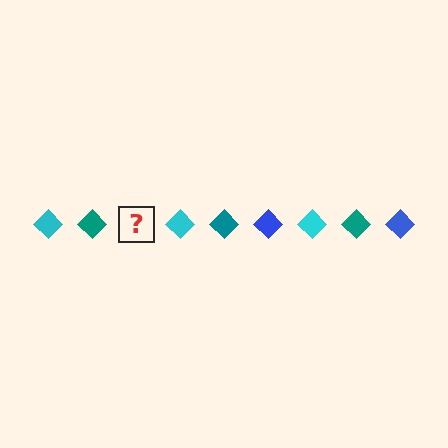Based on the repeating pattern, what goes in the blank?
The blank should be a blue diamond.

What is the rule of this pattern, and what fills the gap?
The rule is that the pattern cycles through cyan, teal, blue diamonds. The gap should be filled with a blue diamond.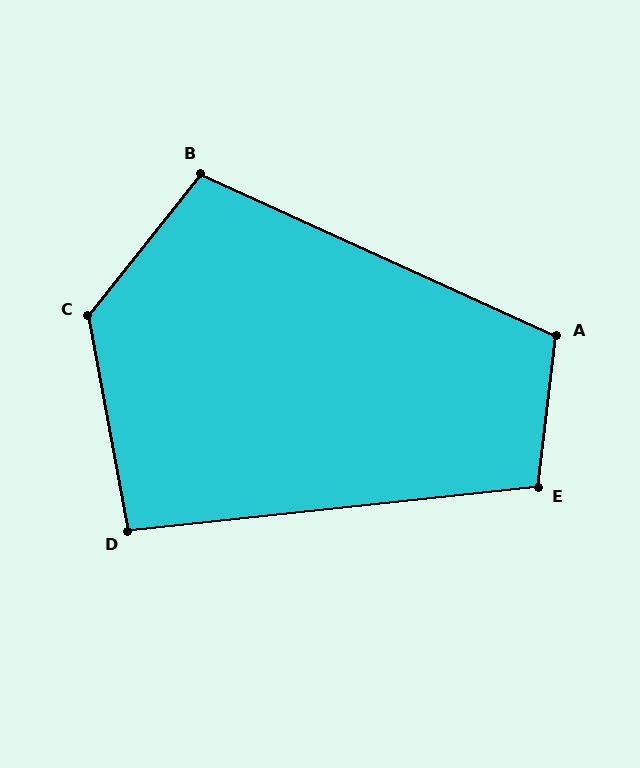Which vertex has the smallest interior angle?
D, at approximately 95 degrees.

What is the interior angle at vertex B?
Approximately 104 degrees (obtuse).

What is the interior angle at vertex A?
Approximately 108 degrees (obtuse).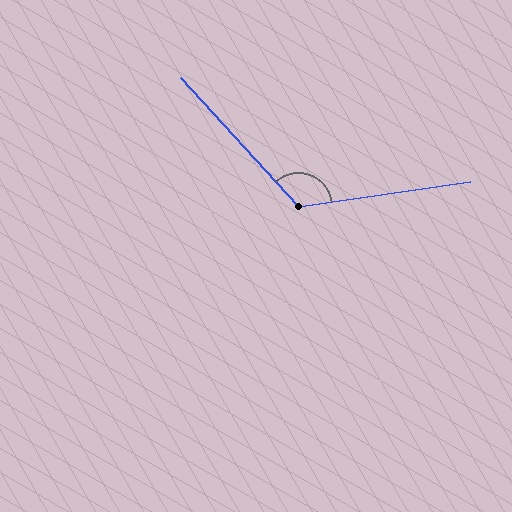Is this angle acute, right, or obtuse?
It is obtuse.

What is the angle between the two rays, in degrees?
Approximately 124 degrees.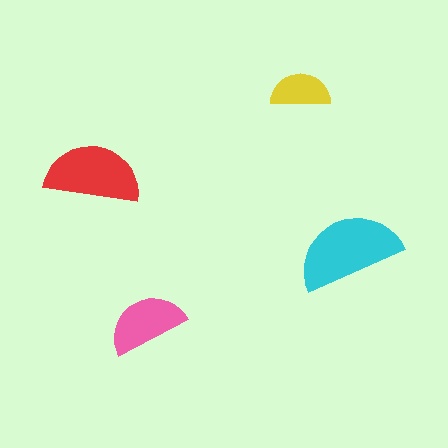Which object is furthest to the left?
The red semicircle is leftmost.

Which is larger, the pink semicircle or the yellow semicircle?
The pink one.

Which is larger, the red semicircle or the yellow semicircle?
The red one.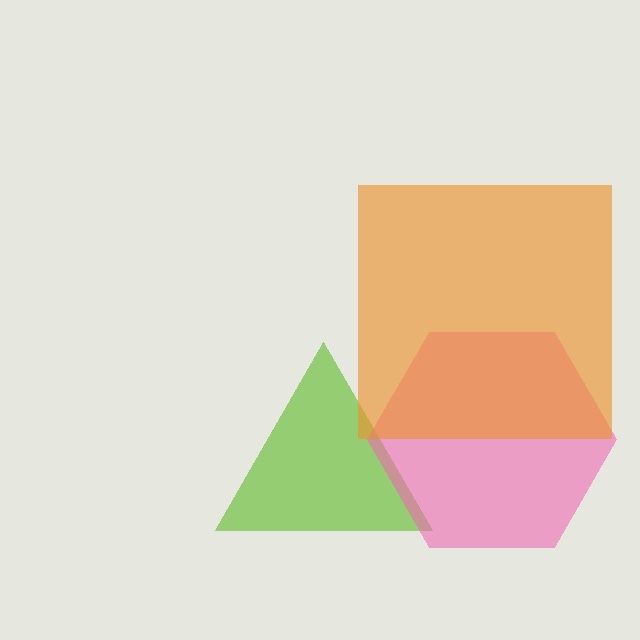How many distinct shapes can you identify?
There are 3 distinct shapes: a lime triangle, a pink hexagon, an orange square.